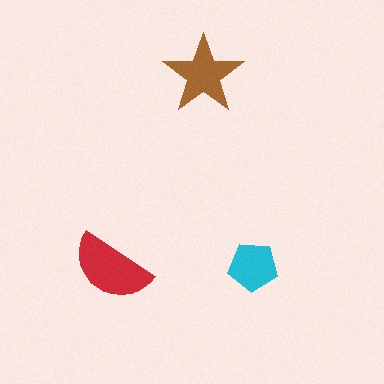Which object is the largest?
The red semicircle.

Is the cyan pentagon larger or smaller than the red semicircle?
Smaller.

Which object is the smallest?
The cyan pentagon.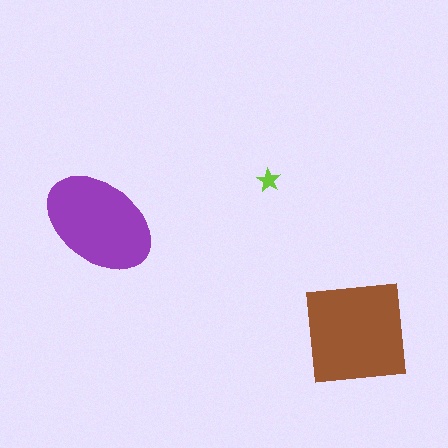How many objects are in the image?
There are 3 objects in the image.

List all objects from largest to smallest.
The brown square, the purple ellipse, the lime star.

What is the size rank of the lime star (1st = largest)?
3rd.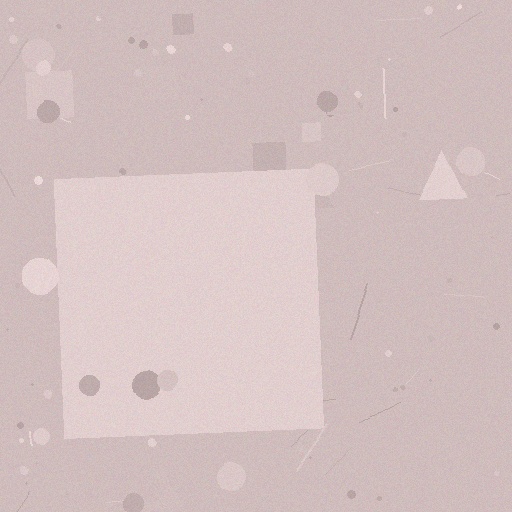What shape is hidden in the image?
A square is hidden in the image.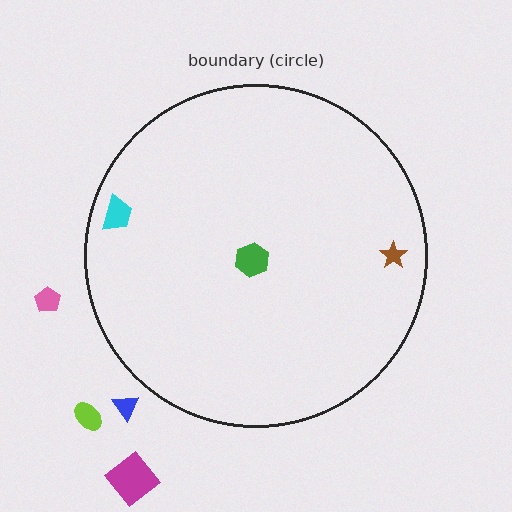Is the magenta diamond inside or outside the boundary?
Outside.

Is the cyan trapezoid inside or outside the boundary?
Inside.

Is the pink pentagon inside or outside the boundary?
Outside.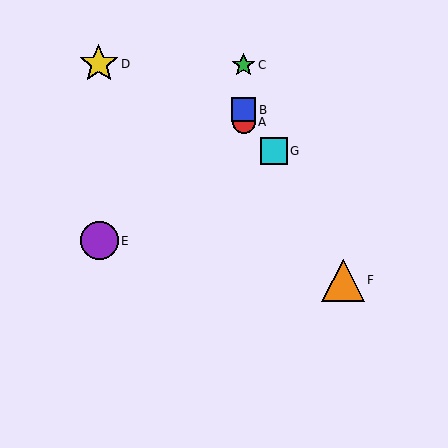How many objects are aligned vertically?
3 objects (A, B, C) are aligned vertically.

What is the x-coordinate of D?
Object D is at x≈99.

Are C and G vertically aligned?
No, C is at x≈244 and G is at x≈274.